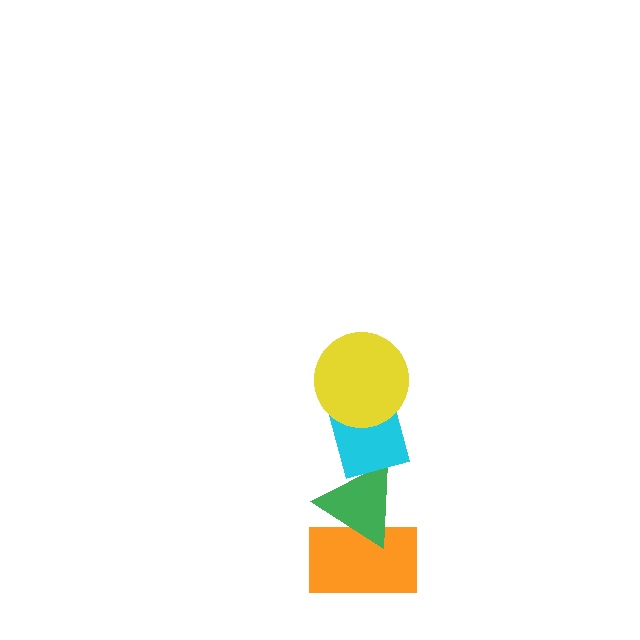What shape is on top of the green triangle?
The cyan square is on top of the green triangle.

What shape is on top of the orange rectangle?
The green triangle is on top of the orange rectangle.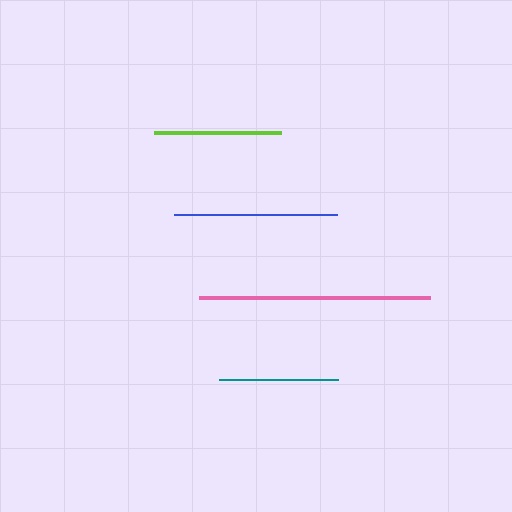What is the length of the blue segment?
The blue segment is approximately 163 pixels long.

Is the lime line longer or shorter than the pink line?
The pink line is longer than the lime line.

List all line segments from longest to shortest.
From longest to shortest: pink, blue, lime, teal.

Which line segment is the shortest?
The teal line is the shortest at approximately 118 pixels.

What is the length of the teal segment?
The teal segment is approximately 118 pixels long.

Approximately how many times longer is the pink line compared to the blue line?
The pink line is approximately 1.4 times the length of the blue line.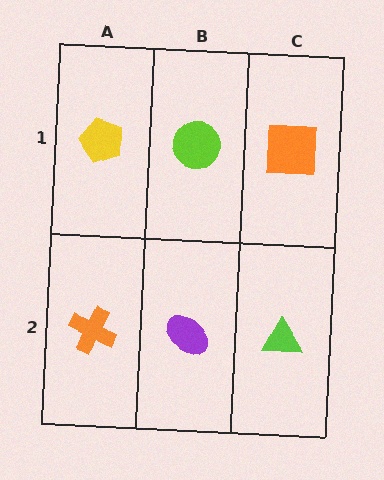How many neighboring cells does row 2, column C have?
2.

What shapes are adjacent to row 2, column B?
A lime circle (row 1, column B), an orange cross (row 2, column A), a lime triangle (row 2, column C).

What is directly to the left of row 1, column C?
A lime circle.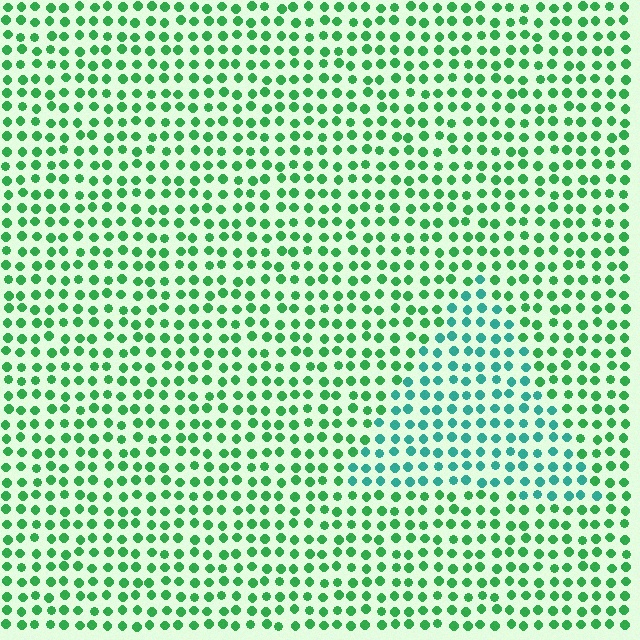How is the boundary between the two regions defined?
The boundary is defined purely by a slight shift in hue (about 37 degrees). Spacing, size, and orientation are identical on both sides.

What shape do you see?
I see a triangle.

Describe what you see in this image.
The image is filled with small green elements in a uniform arrangement. A triangle-shaped region is visible where the elements are tinted to a slightly different hue, forming a subtle color boundary.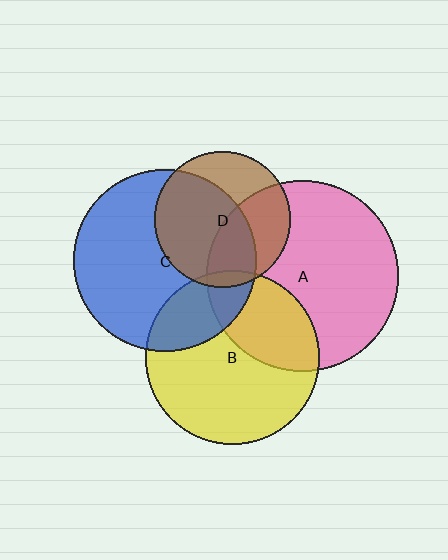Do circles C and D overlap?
Yes.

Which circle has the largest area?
Circle A (pink).